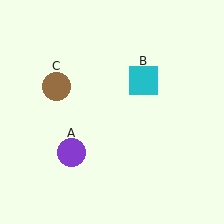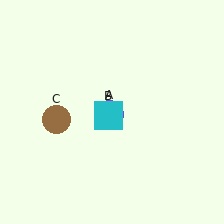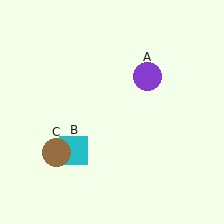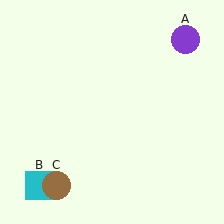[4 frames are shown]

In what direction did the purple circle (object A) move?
The purple circle (object A) moved up and to the right.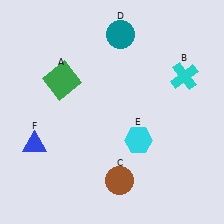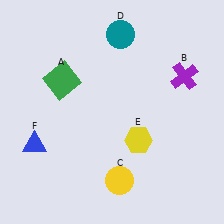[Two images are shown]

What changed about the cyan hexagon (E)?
In Image 1, E is cyan. In Image 2, it changed to yellow.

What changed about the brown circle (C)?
In Image 1, C is brown. In Image 2, it changed to yellow.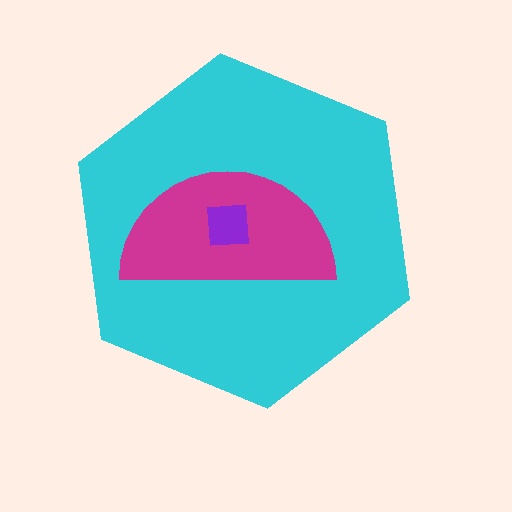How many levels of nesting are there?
3.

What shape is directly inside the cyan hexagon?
The magenta semicircle.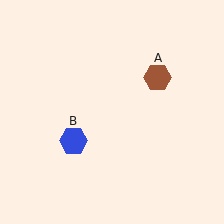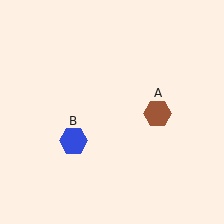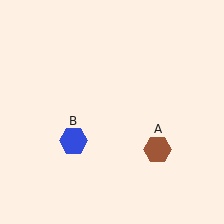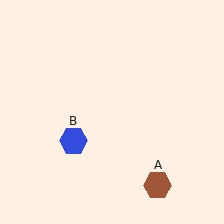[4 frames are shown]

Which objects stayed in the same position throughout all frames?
Blue hexagon (object B) remained stationary.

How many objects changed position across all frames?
1 object changed position: brown hexagon (object A).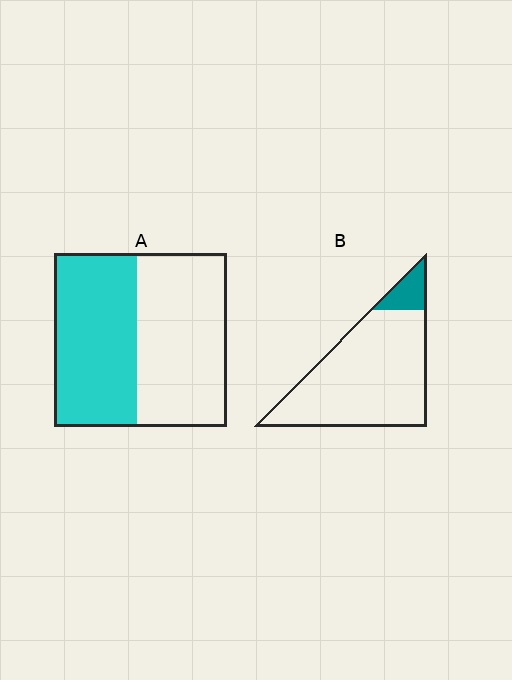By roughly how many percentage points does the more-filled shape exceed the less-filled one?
By roughly 35 percentage points (A over B).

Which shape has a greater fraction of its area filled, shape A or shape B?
Shape A.